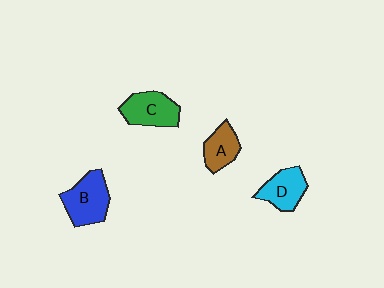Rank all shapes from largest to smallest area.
From largest to smallest: B (blue), C (green), D (cyan), A (brown).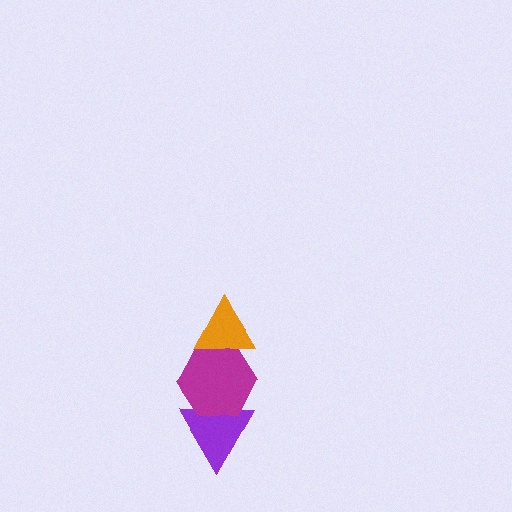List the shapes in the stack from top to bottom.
From top to bottom: the orange triangle, the magenta hexagon, the purple triangle.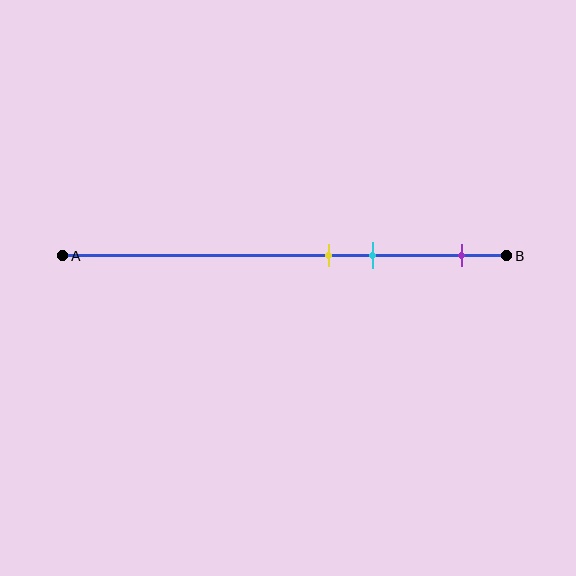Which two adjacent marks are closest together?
The yellow and cyan marks are the closest adjacent pair.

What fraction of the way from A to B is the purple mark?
The purple mark is approximately 90% (0.9) of the way from A to B.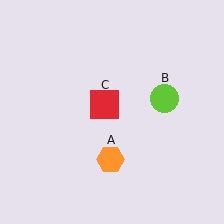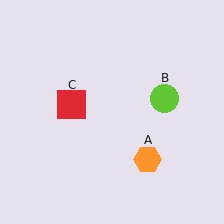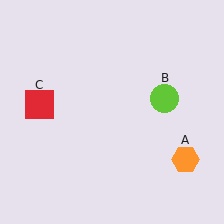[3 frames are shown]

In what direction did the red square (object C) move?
The red square (object C) moved left.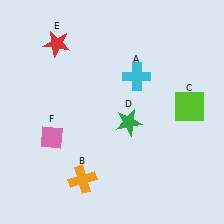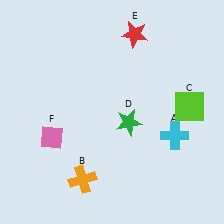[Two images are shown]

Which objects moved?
The objects that moved are: the cyan cross (A), the red star (E).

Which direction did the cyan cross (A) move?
The cyan cross (A) moved down.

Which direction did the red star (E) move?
The red star (E) moved right.